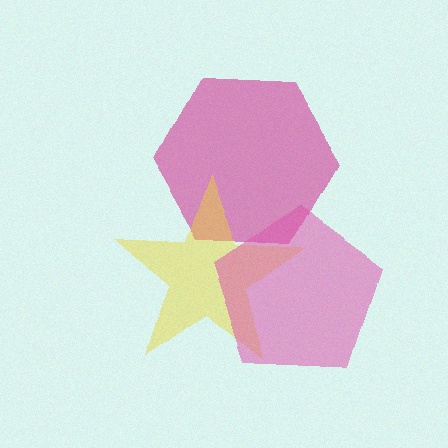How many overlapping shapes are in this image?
There are 3 overlapping shapes in the image.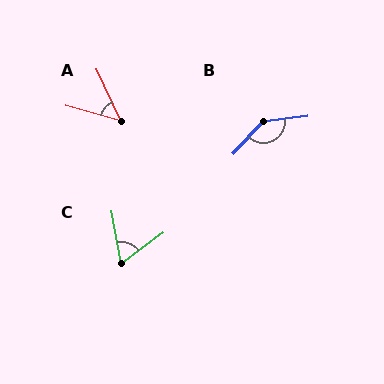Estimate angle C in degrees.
Approximately 63 degrees.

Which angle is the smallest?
A, at approximately 50 degrees.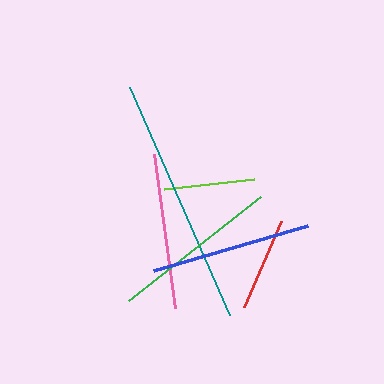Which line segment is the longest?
The teal line is the longest at approximately 249 pixels.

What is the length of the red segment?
The red segment is approximately 93 pixels long.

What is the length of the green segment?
The green segment is approximately 168 pixels long.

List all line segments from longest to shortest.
From longest to shortest: teal, green, blue, pink, red, lime.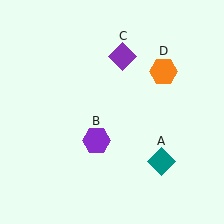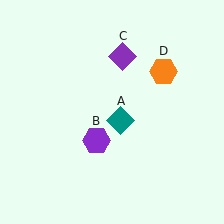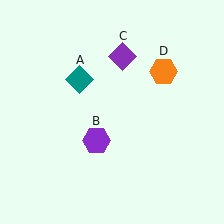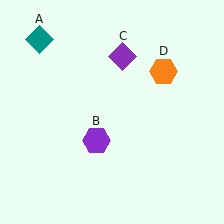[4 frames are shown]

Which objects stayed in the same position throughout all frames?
Purple hexagon (object B) and purple diamond (object C) and orange hexagon (object D) remained stationary.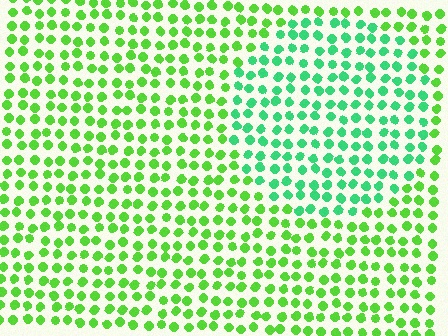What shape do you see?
I see a circle.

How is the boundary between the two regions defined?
The boundary is defined purely by a slight shift in hue (about 36 degrees). Spacing, size, and orientation are identical on both sides.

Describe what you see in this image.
The image is filled with small lime elements in a uniform arrangement. A circle-shaped region is visible where the elements are tinted to a slightly different hue, forming a subtle color boundary.